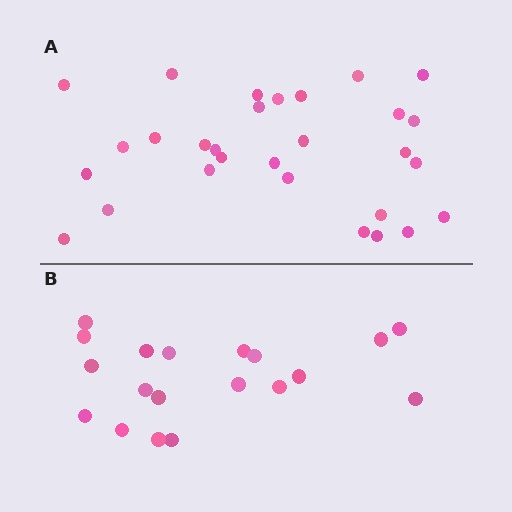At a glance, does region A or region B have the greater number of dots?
Region A (the top region) has more dots.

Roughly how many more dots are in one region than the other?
Region A has roughly 10 or so more dots than region B.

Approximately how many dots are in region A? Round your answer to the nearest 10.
About 30 dots. (The exact count is 29, which rounds to 30.)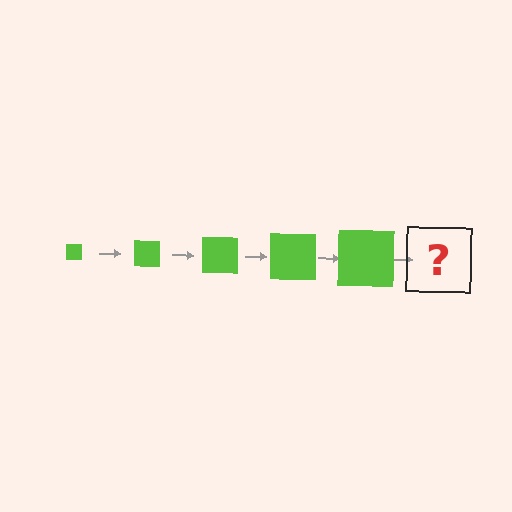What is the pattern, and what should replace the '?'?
The pattern is that the square gets progressively larger each step. The '?' should be a lime square, larger than the previous one.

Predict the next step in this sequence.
The next step is a lime square, larger than the previous one.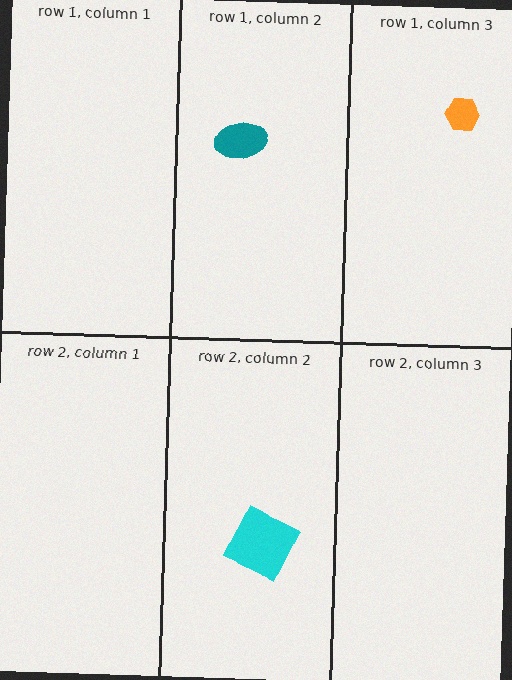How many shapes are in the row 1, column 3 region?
1.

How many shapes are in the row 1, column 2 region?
1.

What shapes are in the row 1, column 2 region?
The teal ellipse.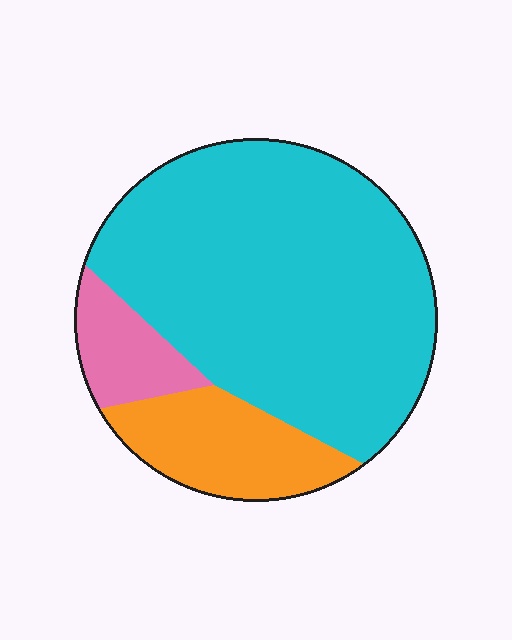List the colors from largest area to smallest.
From largest to smallest: cyan, orange, pink.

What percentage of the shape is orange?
Orange covers roughly 20% of the shape.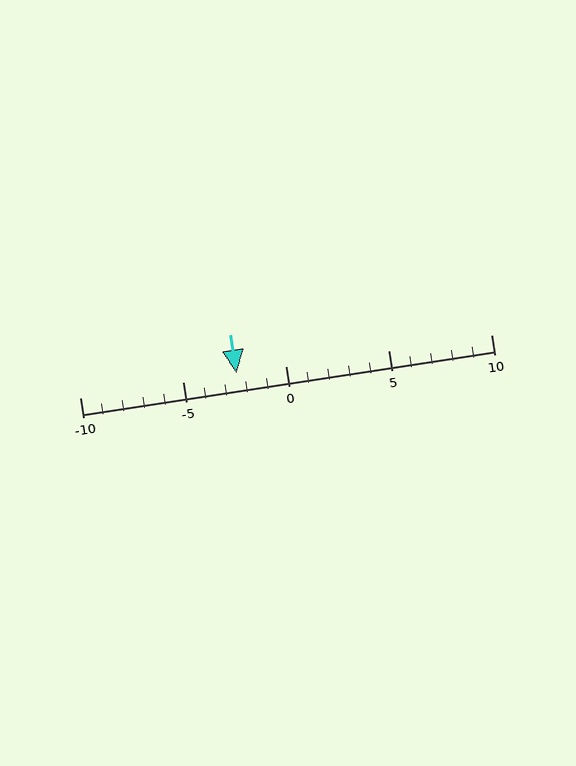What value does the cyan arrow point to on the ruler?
The cyan arrow points to approximately -2.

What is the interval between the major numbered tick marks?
The major tick marks are spaced 5 units apart.